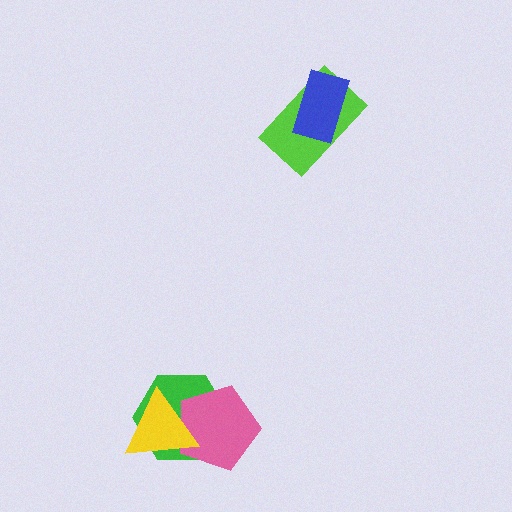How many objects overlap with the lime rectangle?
1 object overlaps with the lime rectangle.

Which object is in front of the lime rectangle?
The blue rectangle is in front of the lime rectangle.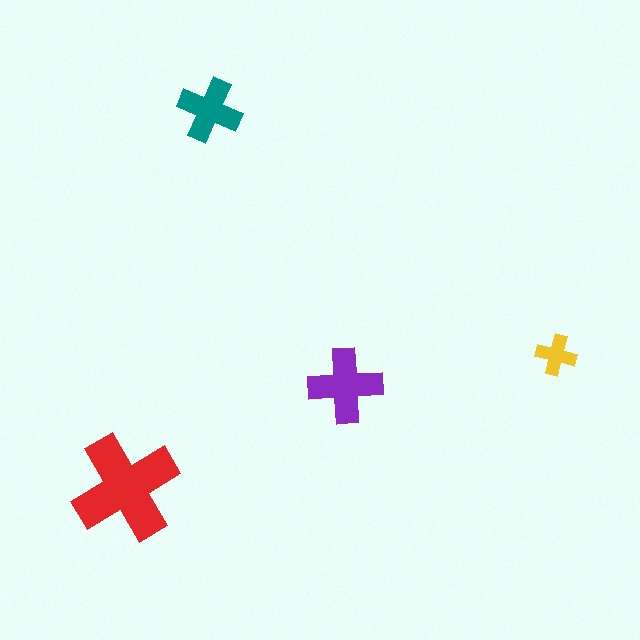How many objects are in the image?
There are 4 objects in the image.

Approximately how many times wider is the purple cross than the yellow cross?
About 2 times wider.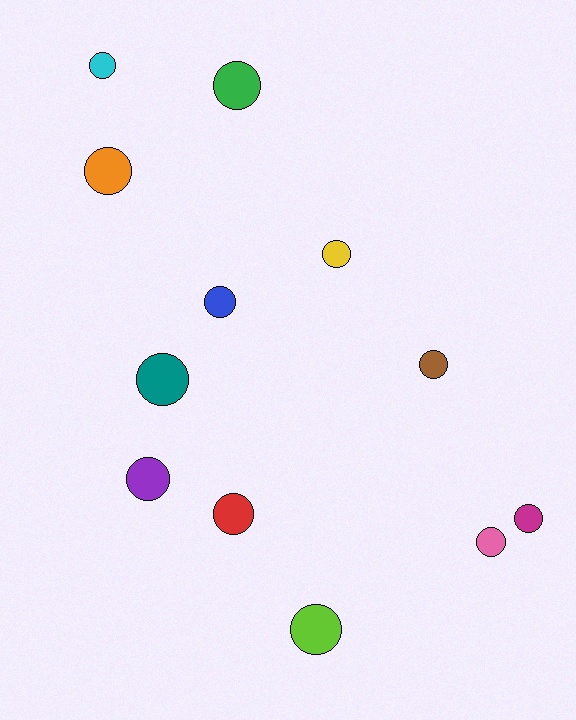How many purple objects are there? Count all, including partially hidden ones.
There is 1 purple object.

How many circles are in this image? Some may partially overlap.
There are 12 circles.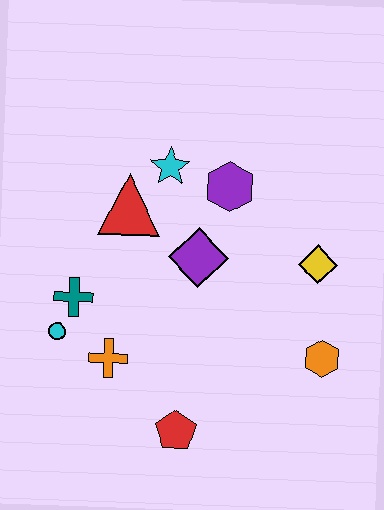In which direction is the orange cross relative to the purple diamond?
The orange cross is below the purple diamond.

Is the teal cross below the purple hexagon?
Yes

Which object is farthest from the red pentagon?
The cyan star is farthest from the red pentagon.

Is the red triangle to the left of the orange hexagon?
Yes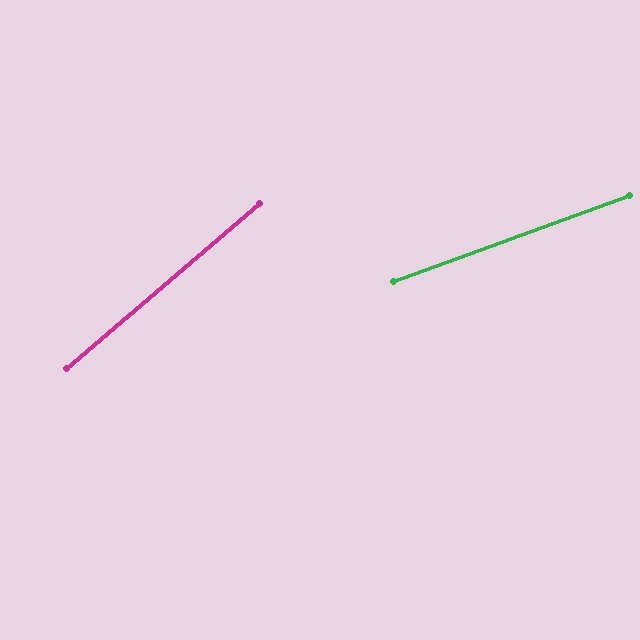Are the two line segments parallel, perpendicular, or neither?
Neither parallel nor perpendicular — they differ by about 21°.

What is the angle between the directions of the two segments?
Approximately 21 degrees.